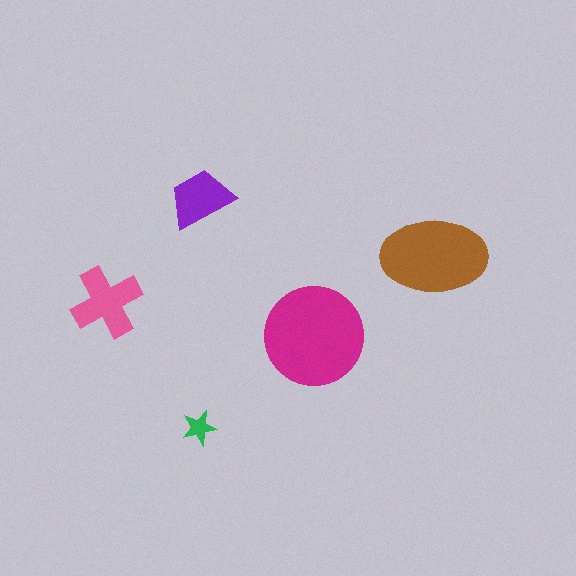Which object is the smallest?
The green star.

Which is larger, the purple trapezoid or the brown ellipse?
The brown ellipse.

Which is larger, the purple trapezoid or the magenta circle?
The magenta circle.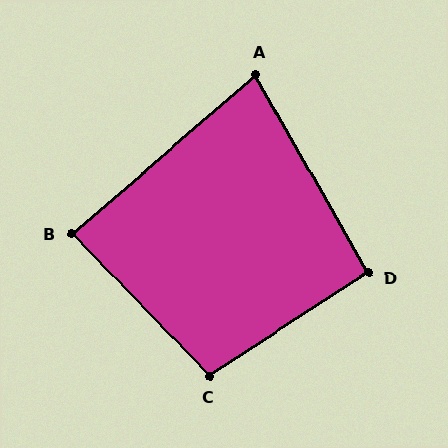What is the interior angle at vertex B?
Approximately 87 degrees (approximately right).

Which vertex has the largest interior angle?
C, at approximately 101 degrees.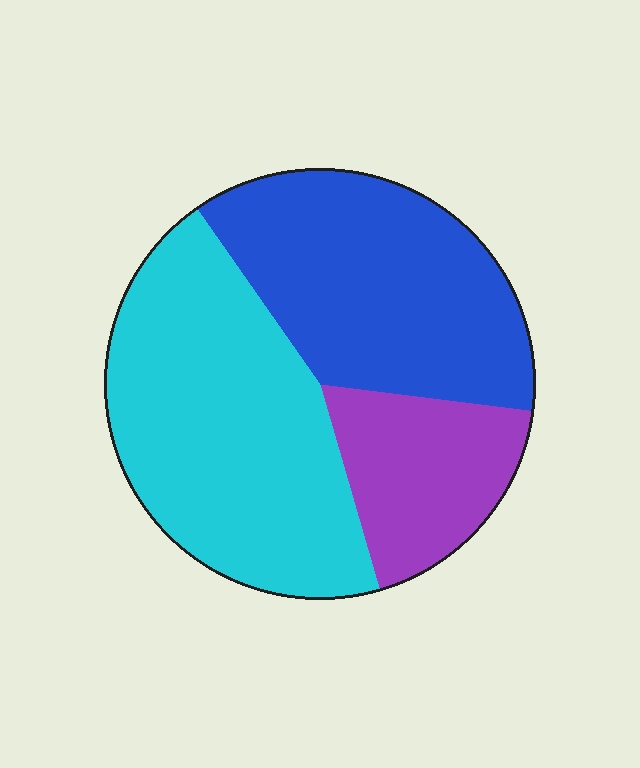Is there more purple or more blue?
Blue.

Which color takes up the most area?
Cyan, at roughly 45%.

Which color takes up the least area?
Purple, at roughly 20%.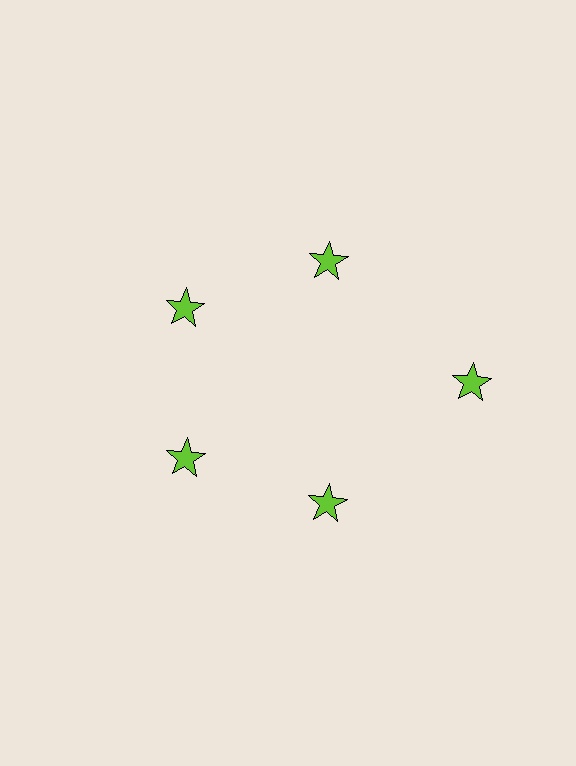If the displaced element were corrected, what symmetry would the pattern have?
It would have 5-fold rotational symmetry — the pattern would map onto itself every 72 degrees.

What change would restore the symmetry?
The symmetry would be restored by moving it inward, back onto the ring so that all 5 stars sit at equal angles and equal distance from the center.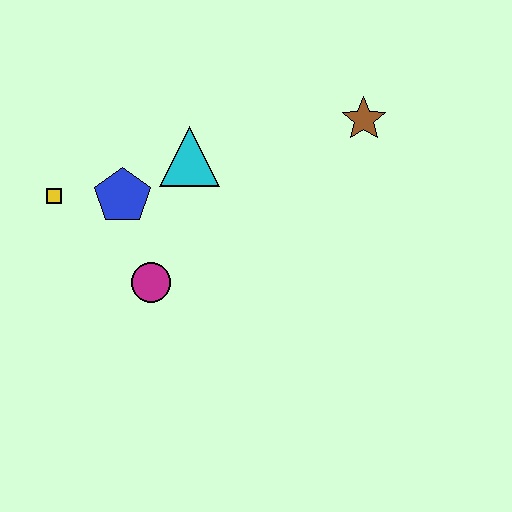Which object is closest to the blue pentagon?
The yellow square is closest to the blue pentagon.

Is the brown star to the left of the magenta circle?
No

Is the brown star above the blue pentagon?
Yes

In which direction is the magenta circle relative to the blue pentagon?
The magenta circle is below the blue pentagon.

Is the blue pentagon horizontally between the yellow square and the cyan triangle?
Yes